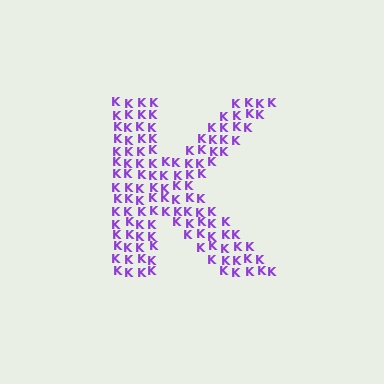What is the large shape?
The large shape is the letter K.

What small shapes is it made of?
It is made of small letter K's.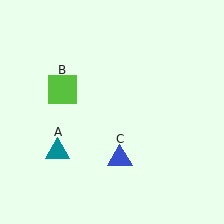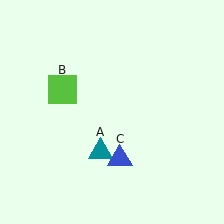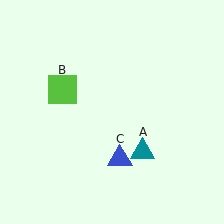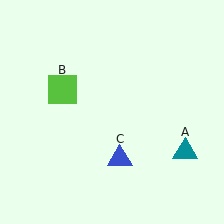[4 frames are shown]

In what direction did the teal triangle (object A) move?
The teal triangle (object A) moved right.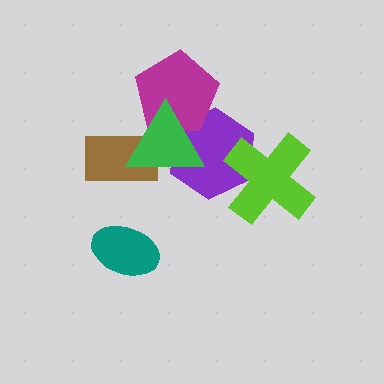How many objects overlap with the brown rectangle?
1 object overlaps with the brown rectangle.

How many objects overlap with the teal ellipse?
0 objects overlap with the teal ellipse.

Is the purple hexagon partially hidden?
Yes, it is partially covered by another shape.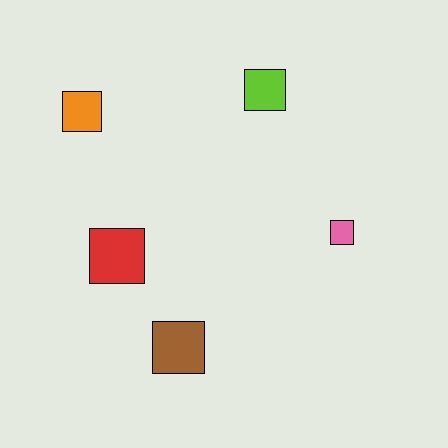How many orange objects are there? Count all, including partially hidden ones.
There is 1 orange object.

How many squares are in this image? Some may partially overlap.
There are 5 squares.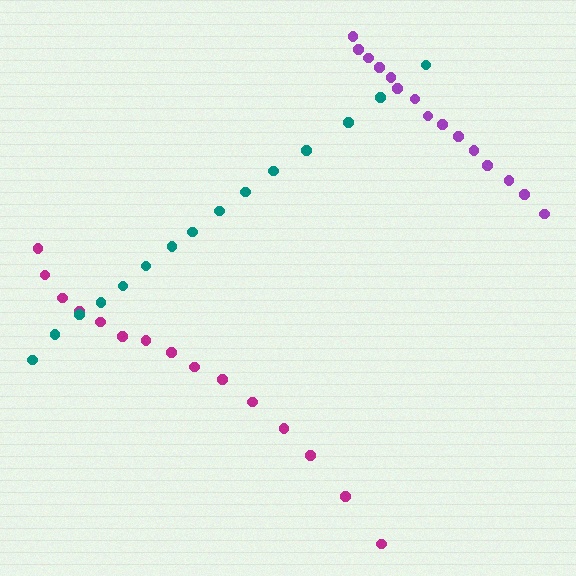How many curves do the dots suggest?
There are 3 distinct paths.